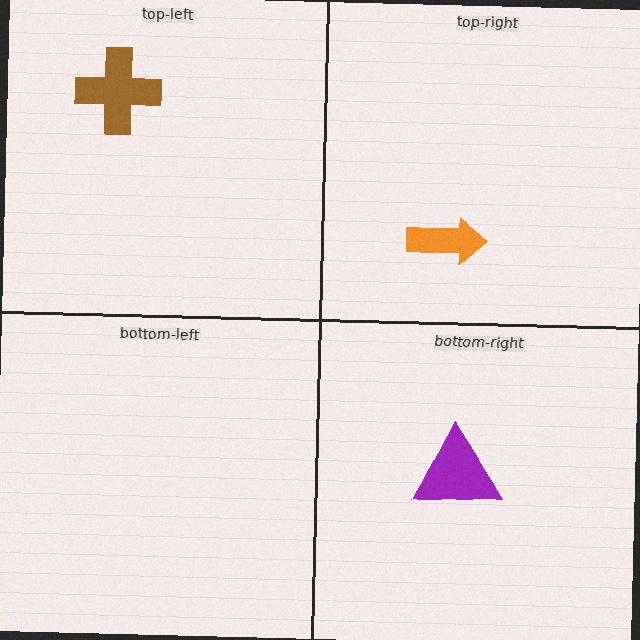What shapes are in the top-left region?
The brown cross.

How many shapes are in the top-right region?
1.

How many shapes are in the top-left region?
1.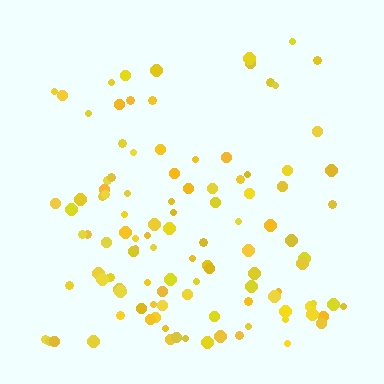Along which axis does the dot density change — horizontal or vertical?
Vertical.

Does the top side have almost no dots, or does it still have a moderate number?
Still a moderate number, just noticeably fewer than the bottom.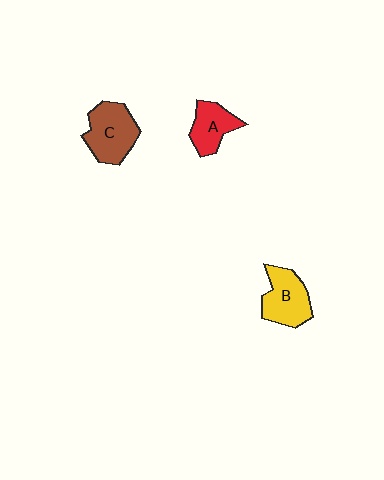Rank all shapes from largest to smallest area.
From largest to smallest: C (brown), B (yellow), A (red).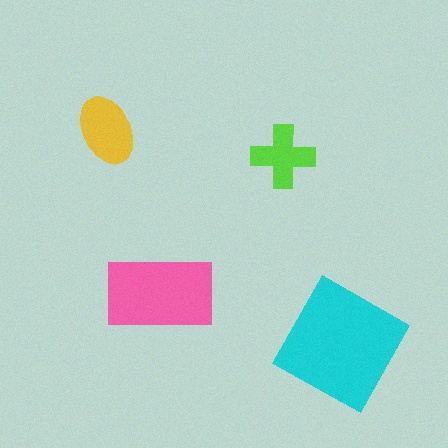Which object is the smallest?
The lime cross.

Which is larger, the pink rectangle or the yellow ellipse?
The pink rectangle.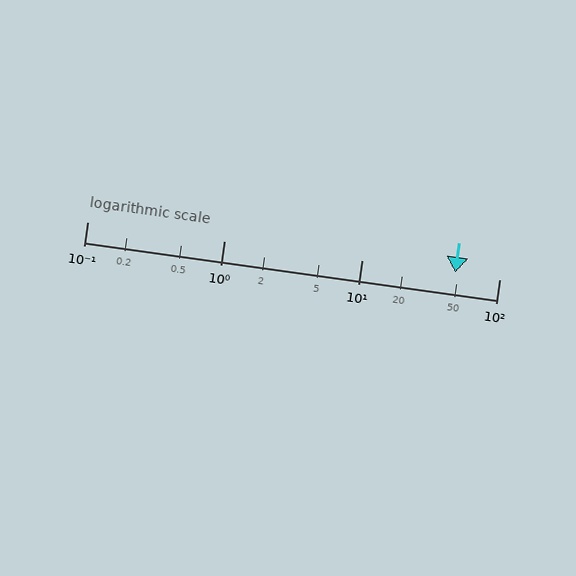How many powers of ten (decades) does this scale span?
The scale spans 3 decades, from 0.1 to 100.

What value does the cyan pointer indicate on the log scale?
The pointer indicates approximately 48.